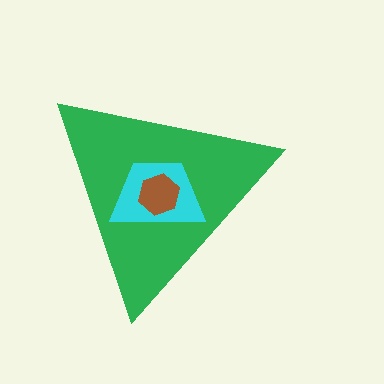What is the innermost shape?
The brown hexagon.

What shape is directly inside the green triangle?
The cyan trapezoid.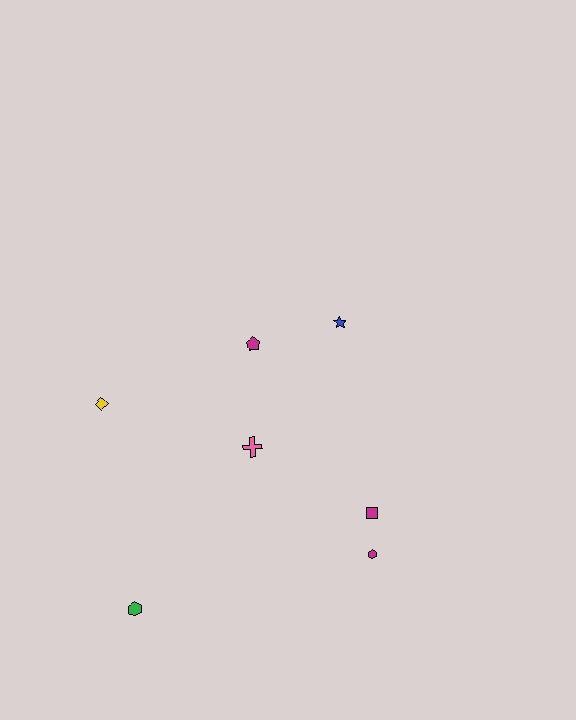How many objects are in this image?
There are 7 objects.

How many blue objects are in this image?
There is 1 blue object.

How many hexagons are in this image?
There are 2 hexagons.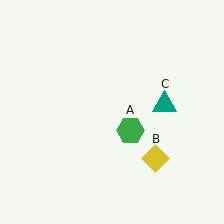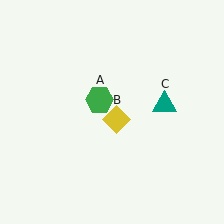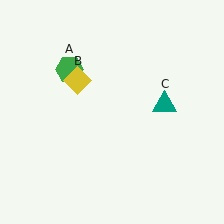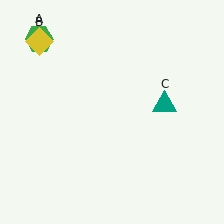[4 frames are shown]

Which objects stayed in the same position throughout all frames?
Teal triangle (object C) remained stationary.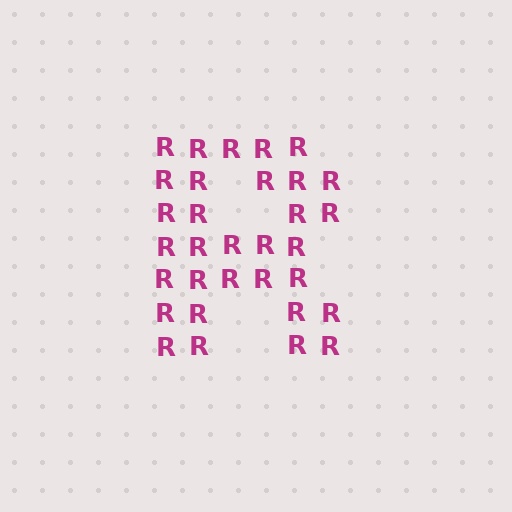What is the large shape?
The large shape is the letter R.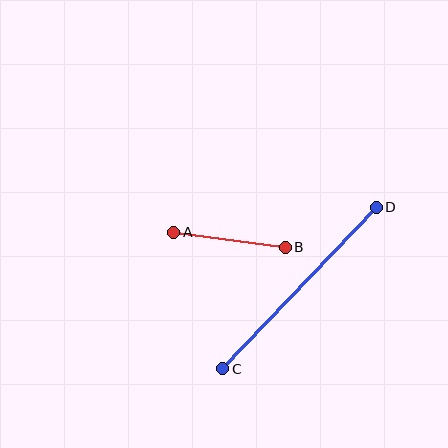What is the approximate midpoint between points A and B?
The midpoint is at approximately (229, 240) pixels.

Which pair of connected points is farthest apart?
Points C and D are farthest apart.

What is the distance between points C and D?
The distance is approximately 223 pixels.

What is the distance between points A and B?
The distance is approximately 113 pixels.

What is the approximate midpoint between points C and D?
The midpoint is at approximately (300, 288) pixels.